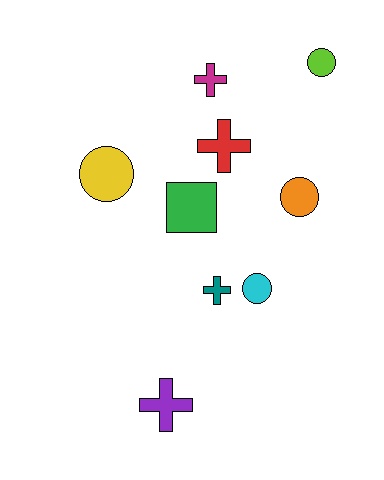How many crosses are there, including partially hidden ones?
There are 4 crosses.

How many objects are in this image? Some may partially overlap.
There are 9 objects.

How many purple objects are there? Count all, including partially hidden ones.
There is 1 purple object.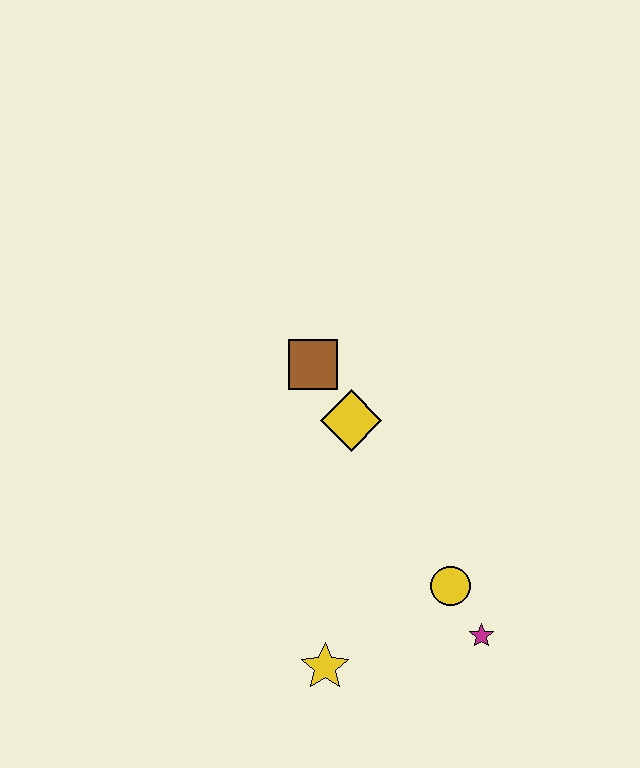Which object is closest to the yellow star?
The yellow circle is closest to the yellow star.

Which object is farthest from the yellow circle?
The brown square is farthest from the yellow circle.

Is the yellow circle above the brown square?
No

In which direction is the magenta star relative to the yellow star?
The magenta star is to the right of the yellow star.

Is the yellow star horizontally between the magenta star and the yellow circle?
No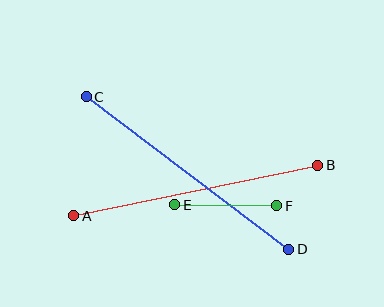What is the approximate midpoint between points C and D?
The midpoint is at approximately (188, 173) pixels.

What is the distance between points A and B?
The distance is approximately 249 pixels.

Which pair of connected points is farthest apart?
Points C and D are farthest apart.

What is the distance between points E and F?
The distance is approximately 102 pixels.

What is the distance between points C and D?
The distance is approximately 254 pixels.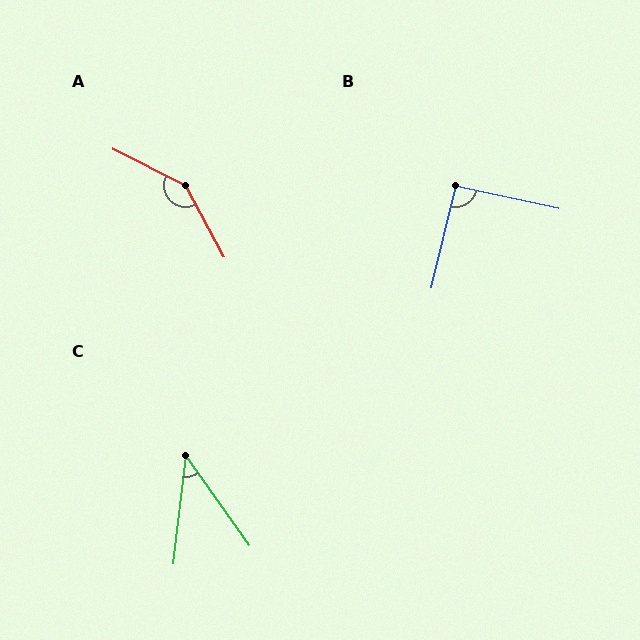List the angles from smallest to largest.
C (42°), B (91°), A (145°).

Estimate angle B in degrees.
Approximately 91 degrees.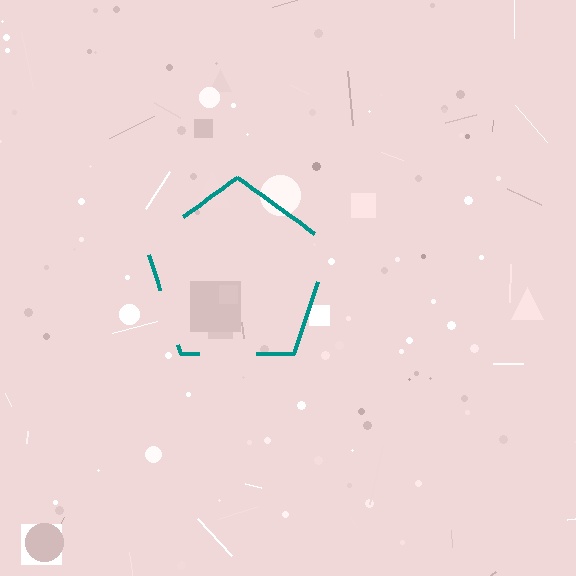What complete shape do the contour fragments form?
The contour fragments form a pentagon.